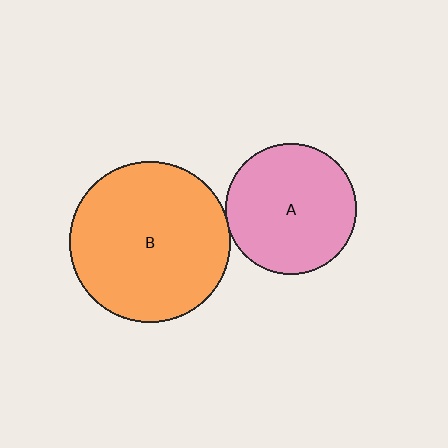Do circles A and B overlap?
Yes.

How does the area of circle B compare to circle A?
Approximately 1.5 times.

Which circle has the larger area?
Circle B (orange).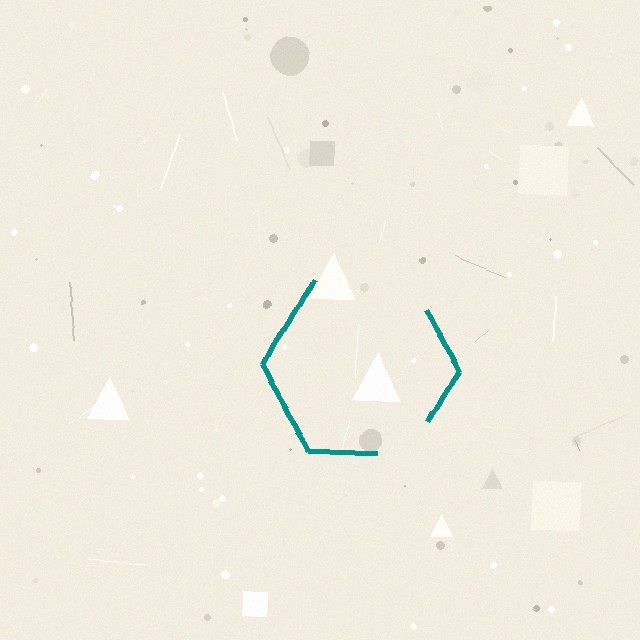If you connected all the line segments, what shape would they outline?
They would outline a hexagon.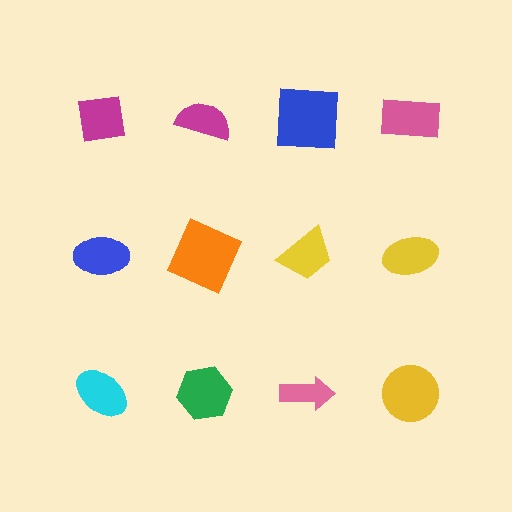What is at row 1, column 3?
A blue square.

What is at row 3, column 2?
A green hexagon.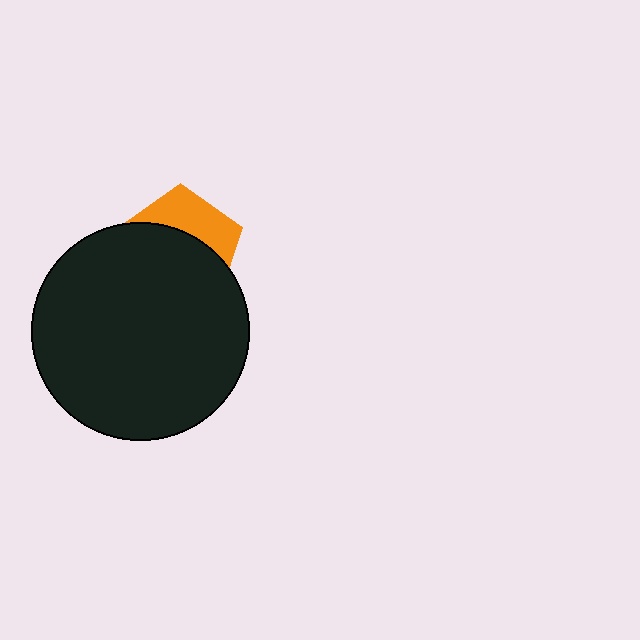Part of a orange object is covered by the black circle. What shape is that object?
It is a pentagon.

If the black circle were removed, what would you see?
You would see the complete orange pentagon.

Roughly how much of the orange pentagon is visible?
A small part of it is visible (roughly 36%).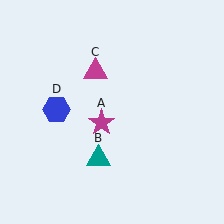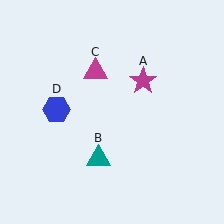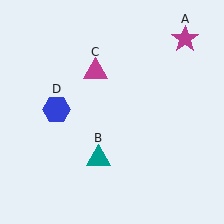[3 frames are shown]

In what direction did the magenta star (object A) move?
The magenta star (object A) moved up and to the right.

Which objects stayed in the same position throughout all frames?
Teal triangle (object B) and magenta triangle (object C) and blue hexagon (object D) remained stationary.